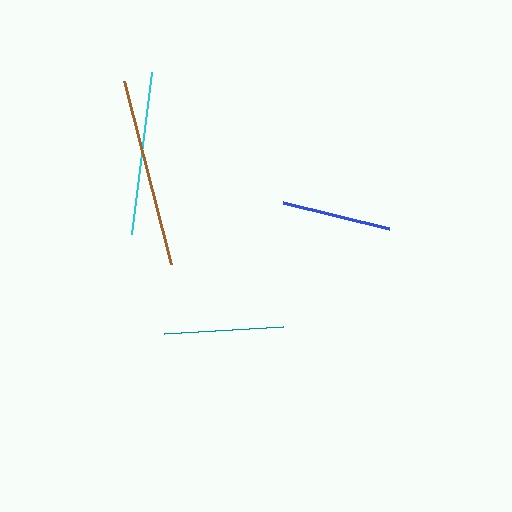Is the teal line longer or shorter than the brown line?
The brown line is longer than the teal line.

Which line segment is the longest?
The brown line is the longest at approximately 189 pixels.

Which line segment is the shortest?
The blue line is the shortest at approximately 109 pixels.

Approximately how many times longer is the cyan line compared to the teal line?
The cyan line is approximately 1.4 times the length of the teal line.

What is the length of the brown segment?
The brown segment is approximately 189 pixels long.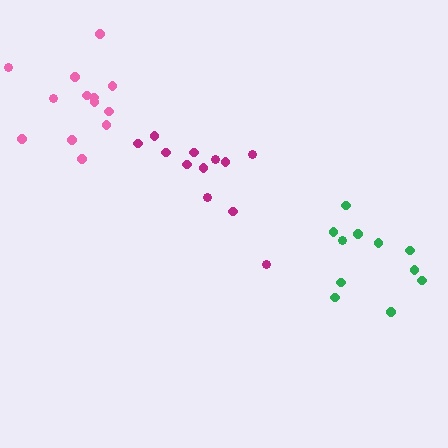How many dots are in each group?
Group 1: 11 dots, Group 2: 13 dots, Group 3: 12 dots (36 total).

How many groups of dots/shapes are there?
There are 3 groups.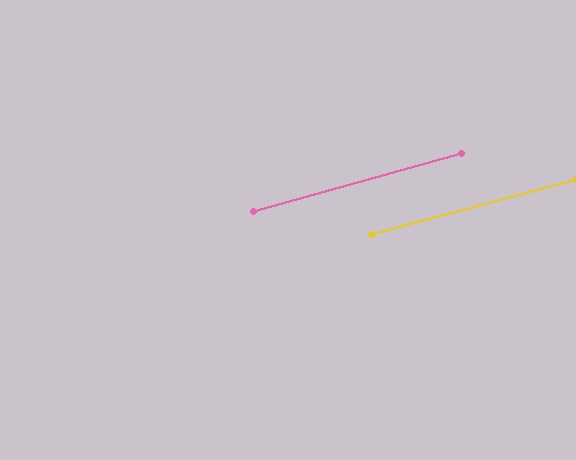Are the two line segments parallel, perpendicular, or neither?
Parallel — their directions differ by only 0.8°.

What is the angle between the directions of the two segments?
Approximately 1 degree.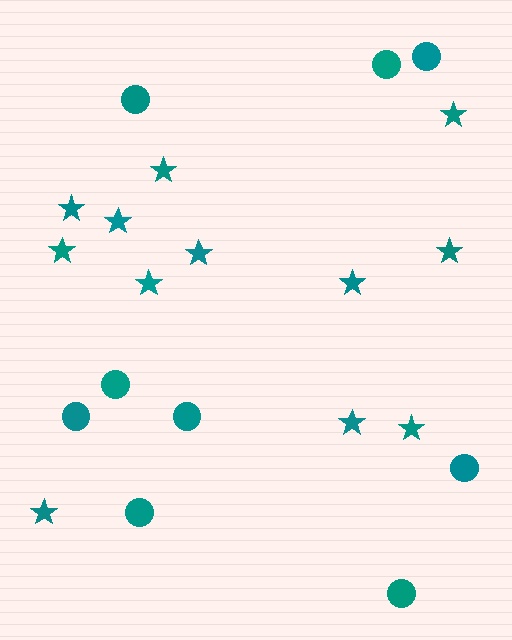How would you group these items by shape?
There are 2 groups: one group of circles (9) and one group of stars (12).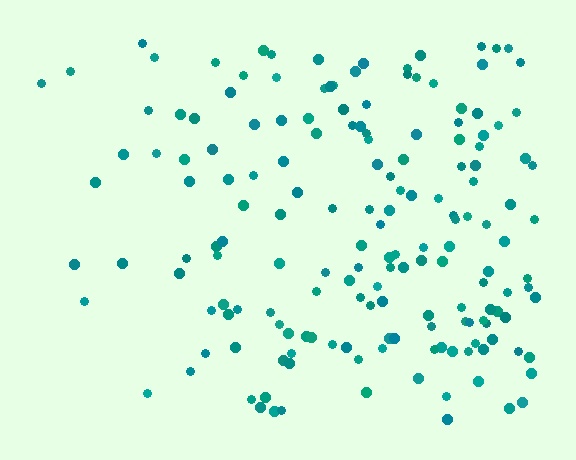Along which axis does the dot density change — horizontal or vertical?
Horizontal.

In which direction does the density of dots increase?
From left to right, with the right side densest.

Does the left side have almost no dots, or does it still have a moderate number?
Still a moderate number, just noticeably fewer than the right.